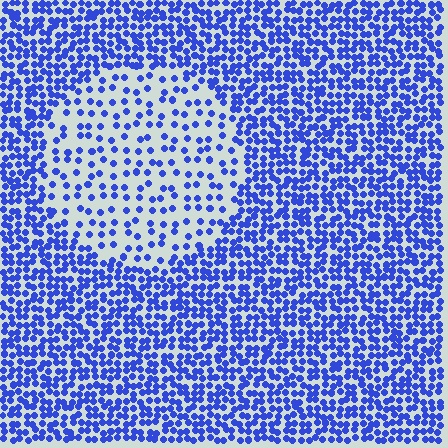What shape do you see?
I see a circle.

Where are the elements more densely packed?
The elements are more densely packed outside the circle boundary.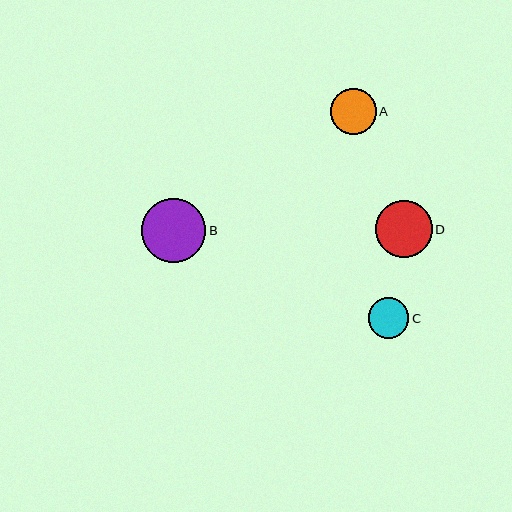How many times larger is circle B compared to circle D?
Circle B is approximately 1.1 times the size of circle D.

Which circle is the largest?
Circle B is the largest with a size of approximately 64 pixels.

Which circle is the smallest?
Circle C is the smallest with a size of approximately 41 pixels.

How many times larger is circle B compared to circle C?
Circle B is approximately 1.6 times the size of circle C.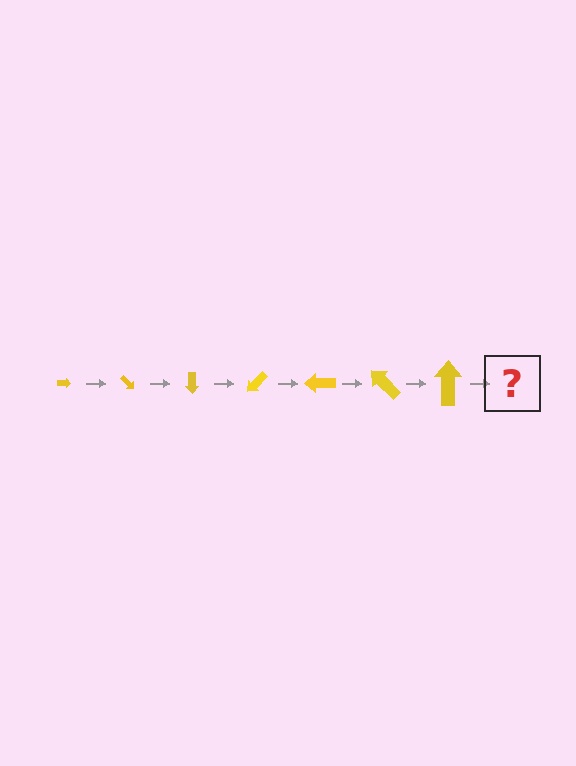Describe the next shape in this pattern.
It should be an arrow, larger than the previous one and rotated 315 degrees from the start.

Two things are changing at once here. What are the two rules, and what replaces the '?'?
The two rules are that the arrow grows larger each step and it rotates 45 degrees each step. The '?' should be an arrow, larger than the previous one and rotated 315 degrees from the start.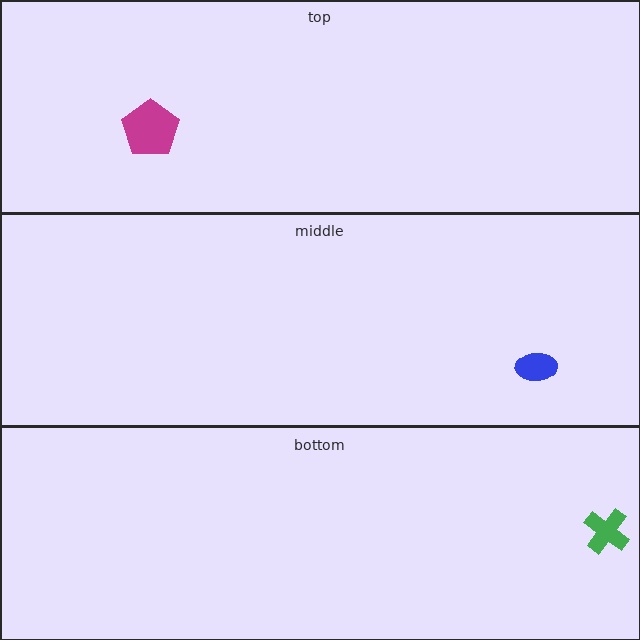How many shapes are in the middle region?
1.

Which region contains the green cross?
The bottom region.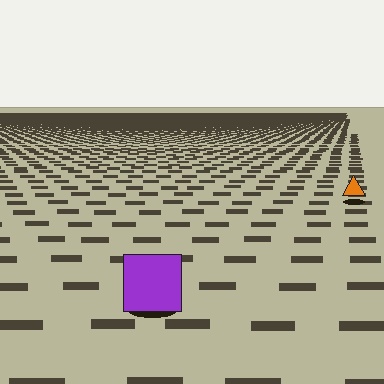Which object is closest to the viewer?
The purple square is closest. The texture marks near it are larger and more spread out.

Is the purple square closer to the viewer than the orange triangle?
Yes. The purple square is closer — you can tell from the texture gradient: the ground texture is coarser near it.